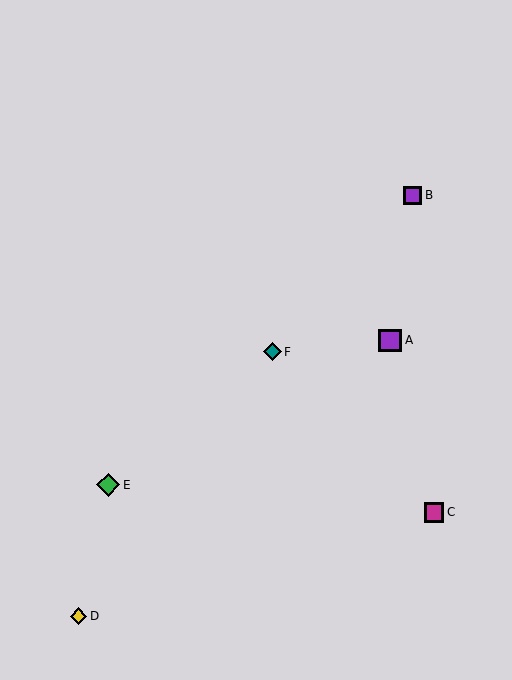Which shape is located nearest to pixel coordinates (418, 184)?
The purple square (labeled B) at (413, 195) is nearest to that location.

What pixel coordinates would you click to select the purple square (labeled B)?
Click at (413, 195) to select the purple square B.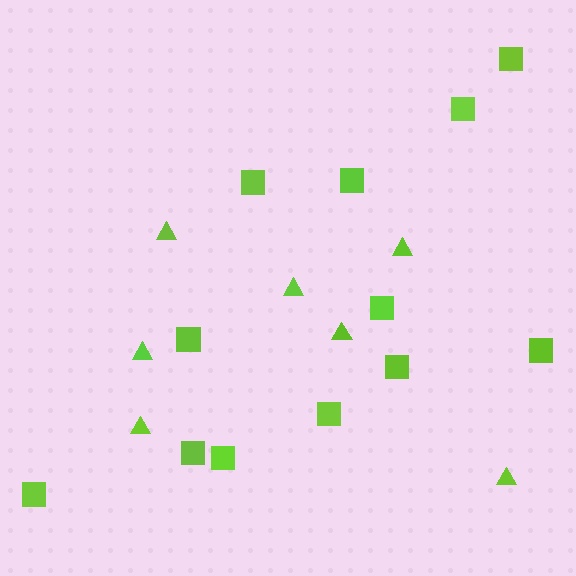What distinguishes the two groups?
There are 2 groups: one group of triangles (7) and one group of squares (12).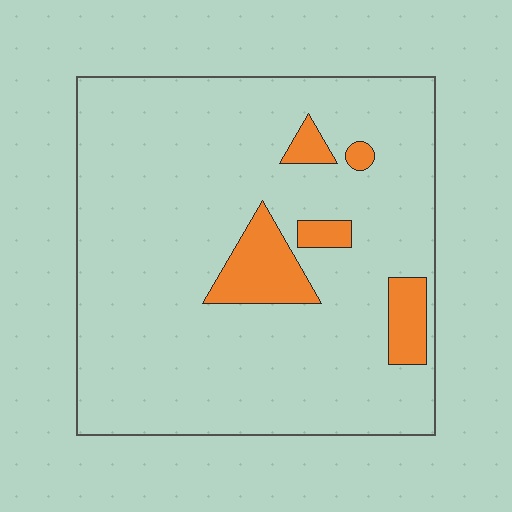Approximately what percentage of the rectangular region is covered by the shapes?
Approximately 10%.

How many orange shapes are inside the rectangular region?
5.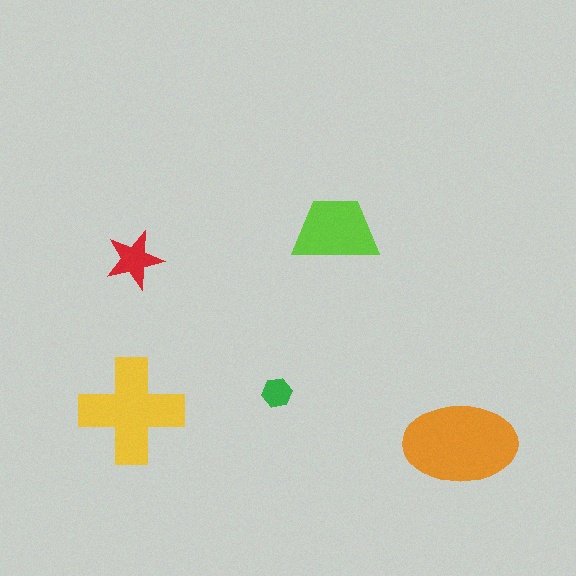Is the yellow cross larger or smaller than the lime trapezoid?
Larger.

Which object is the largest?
The orange ellipse.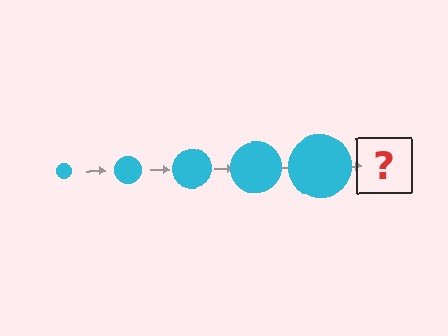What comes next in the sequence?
The next element should be a cyan circle, larger than the previous one.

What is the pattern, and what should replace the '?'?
The pattern is that the circle gets progressively larger each step. The '?' should be a cyan circle, larger than the previous one.